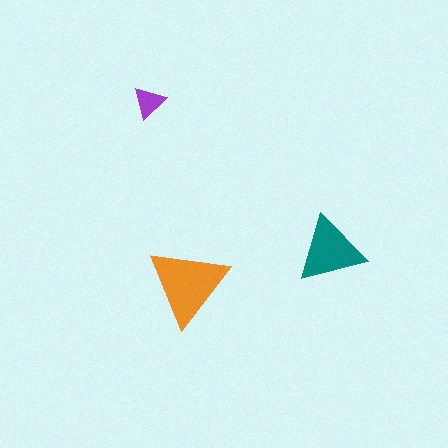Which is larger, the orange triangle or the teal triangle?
The orange one.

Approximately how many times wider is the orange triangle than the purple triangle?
About 2.5 times wider.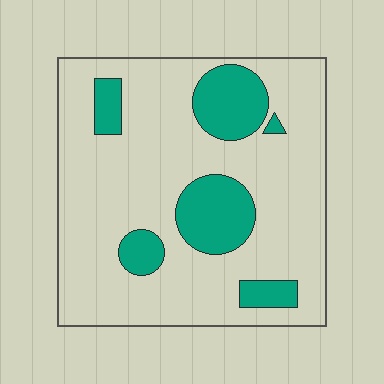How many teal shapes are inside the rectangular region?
6.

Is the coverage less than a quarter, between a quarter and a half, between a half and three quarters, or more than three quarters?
Less than a quarter.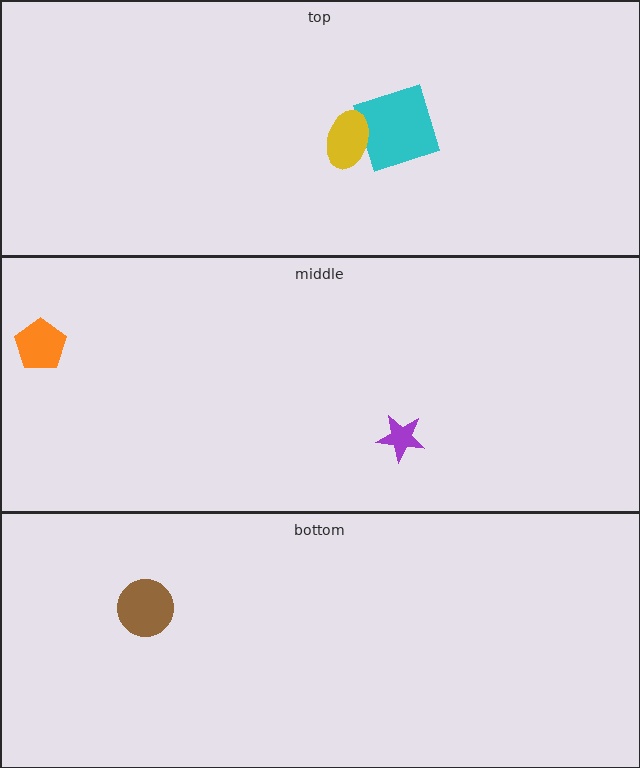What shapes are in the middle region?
The orange pentagon, the purple star.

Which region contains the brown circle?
The bottom region.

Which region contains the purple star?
The middle region.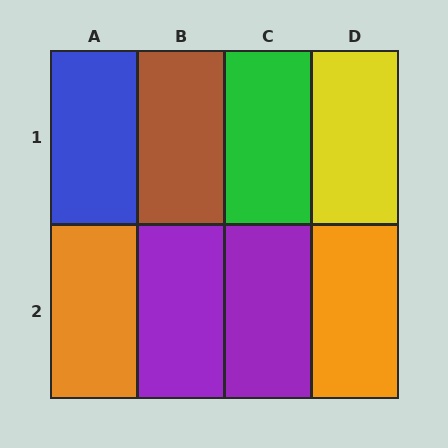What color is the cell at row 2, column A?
Orange.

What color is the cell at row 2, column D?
Orange.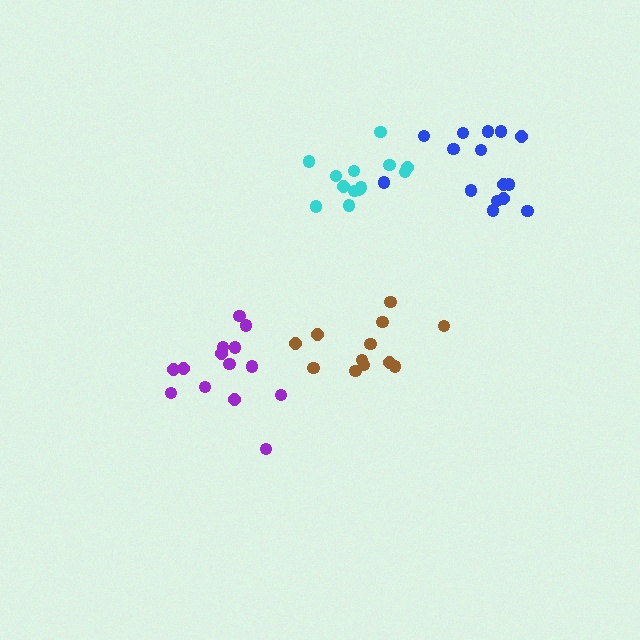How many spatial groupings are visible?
There are 4 spatial groupings.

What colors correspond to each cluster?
The clusters are colored: brown, cyan, blue, purple.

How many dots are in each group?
Group 1: 12 dots, Group 2: 13 dots, Group 3: 15 dots, Group 4: 14 dots (54 total).